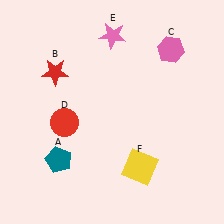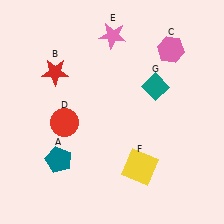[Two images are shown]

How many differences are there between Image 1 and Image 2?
There is 1 difference between the two images.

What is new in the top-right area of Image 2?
A teal diamond (G) was added in the top-right area of Image 2.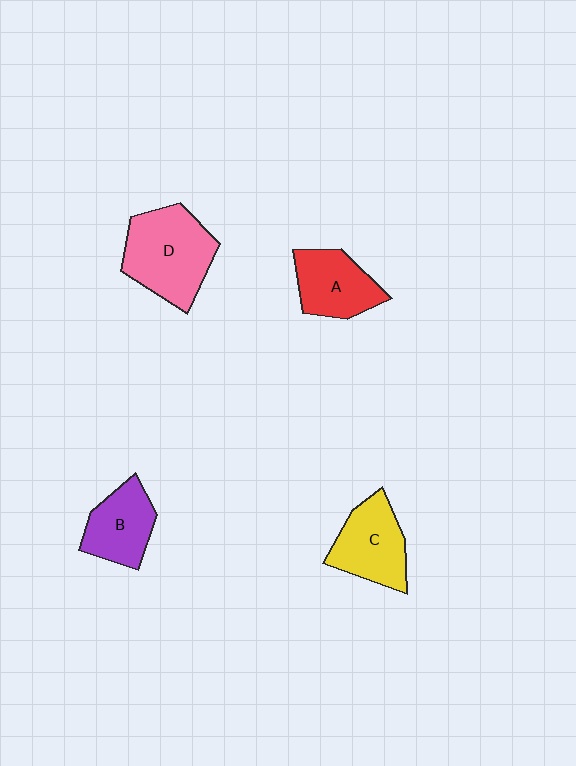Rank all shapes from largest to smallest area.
From largest to smallest: D (pink), C (yellow), A (red), B (purple).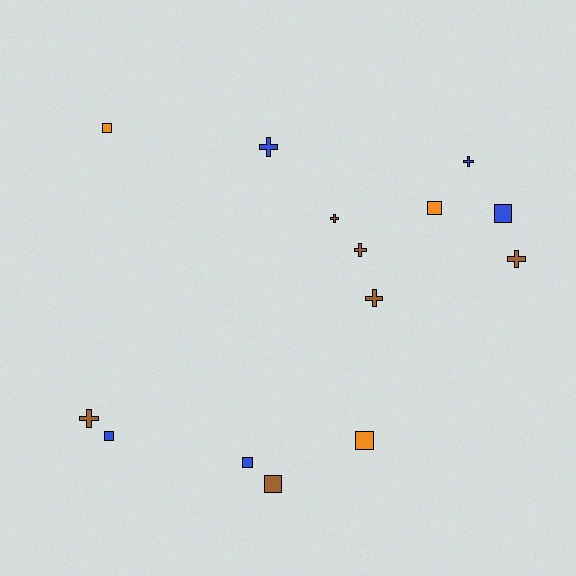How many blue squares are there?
There are 3 blue squares.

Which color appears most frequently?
Brown, with 6 objects.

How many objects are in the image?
There are 14 objects.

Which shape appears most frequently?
Cross, with 7 objects.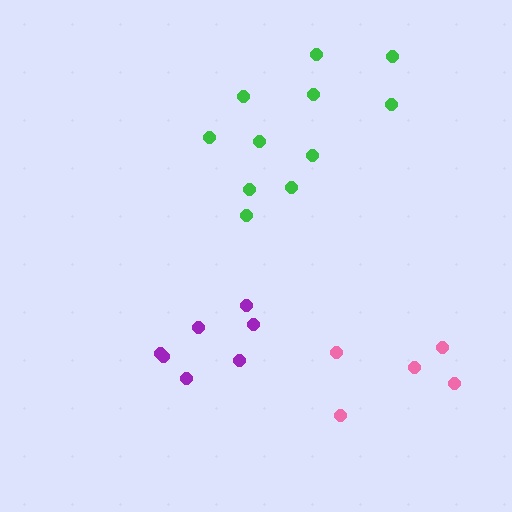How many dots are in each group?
Group 1: 7 dots, Group 2: 11 dots, Group 3: 5 dots (23 total).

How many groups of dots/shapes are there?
There are 3 groups.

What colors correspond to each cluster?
The clusters are colored: purple, green, pink.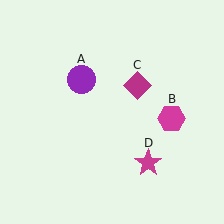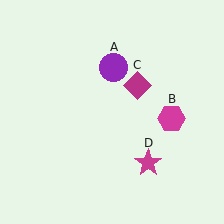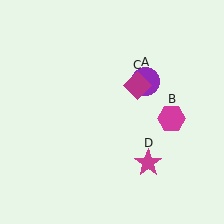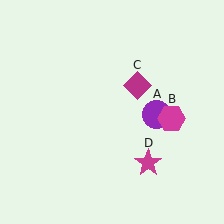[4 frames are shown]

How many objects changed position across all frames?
1 object changed position: purple circle (object A).